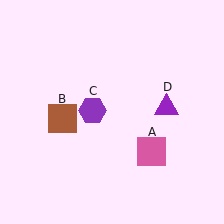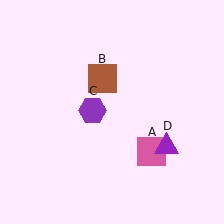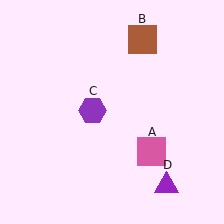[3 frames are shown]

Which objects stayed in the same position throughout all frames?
Pink square (object A) and purple hexagon (object C) remained stationary.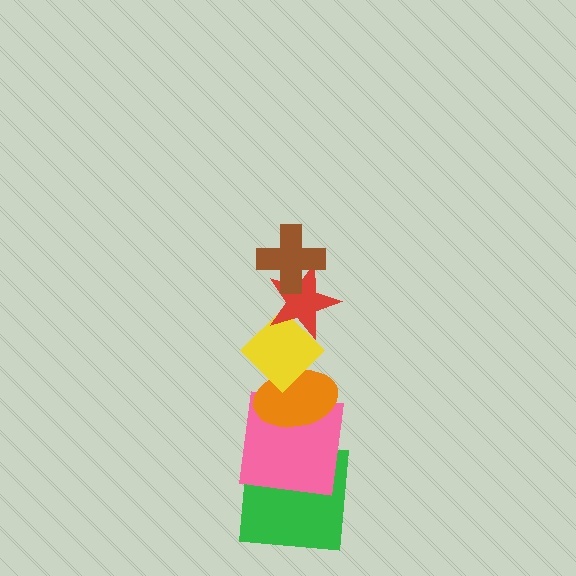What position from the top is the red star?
The red star is 2nd from the top.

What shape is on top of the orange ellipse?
The yellow diamond is on top of the orange ellipse.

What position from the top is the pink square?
The pink square is 5th from the top.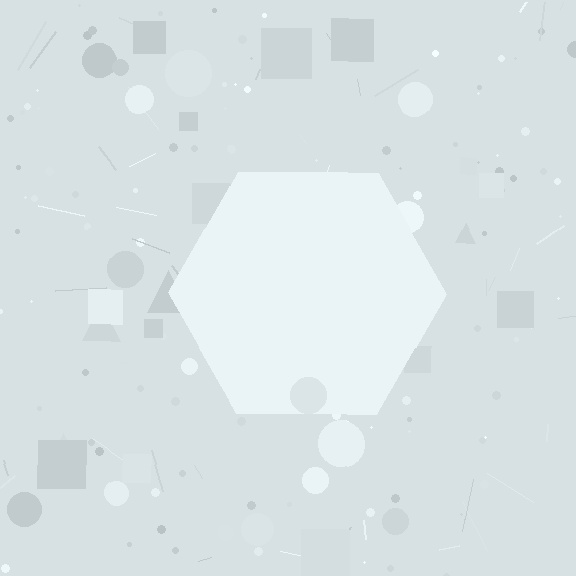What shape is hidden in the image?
A hexagon is hidden in the image.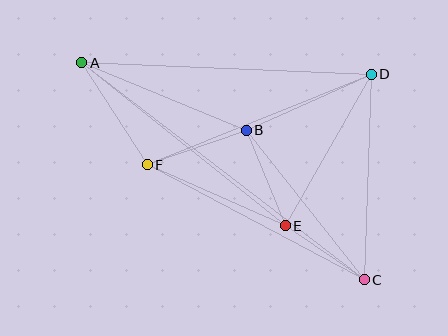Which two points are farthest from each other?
Points A and C are farthest from each other.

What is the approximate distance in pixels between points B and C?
The distance between B and C is approximately 191 pixels.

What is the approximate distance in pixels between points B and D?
The distance between B and D is approximately 137 pixels.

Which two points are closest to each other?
Points C and E are closest to each other.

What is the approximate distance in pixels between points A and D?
The distance between A and D is approximately 290 pixels.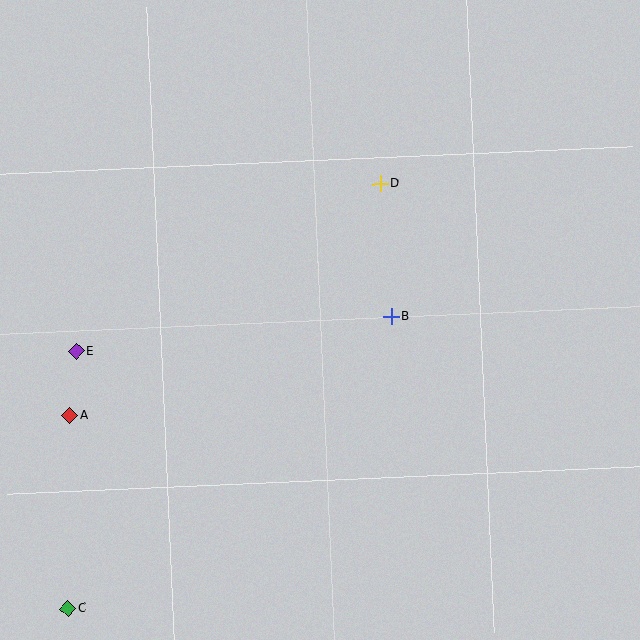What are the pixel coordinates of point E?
Point E is at (76, 351).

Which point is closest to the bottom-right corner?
Point B is closest to the bottom-right corner.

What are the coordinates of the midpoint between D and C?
The midpoint between D and C is at (224, 396).